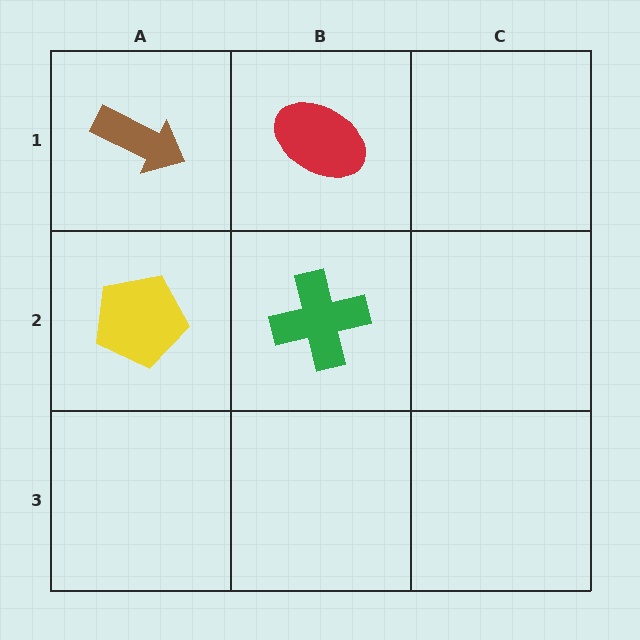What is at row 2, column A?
A yellow pentagon.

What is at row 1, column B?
A red ellipse.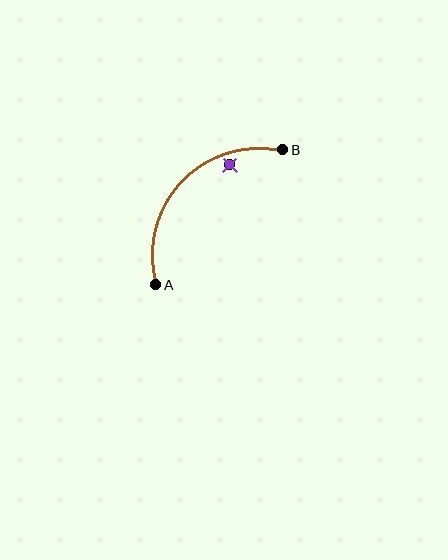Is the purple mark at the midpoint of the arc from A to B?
No — the purple mark does not lie on the arc at all. It sits slightly inside the curve.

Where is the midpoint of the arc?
The arc midpoint is the point on the curve farthest from the straight line joining A and B. It sits above and to the left of that line.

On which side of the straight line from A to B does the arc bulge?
The arc bulges above and to the left of the straight line connecting A and B.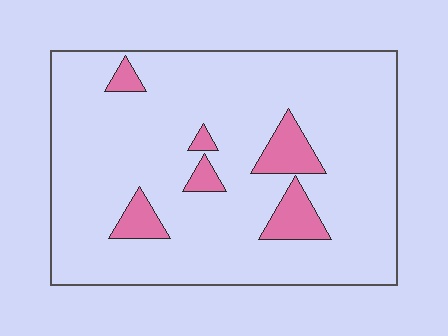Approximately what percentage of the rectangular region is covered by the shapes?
Approximately 10%.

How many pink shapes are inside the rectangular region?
6.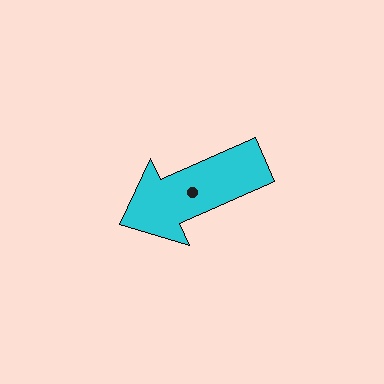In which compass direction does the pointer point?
Southwest.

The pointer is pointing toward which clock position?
Roughly 8 o'clock.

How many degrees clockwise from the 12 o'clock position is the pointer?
Approximately 246 degrees.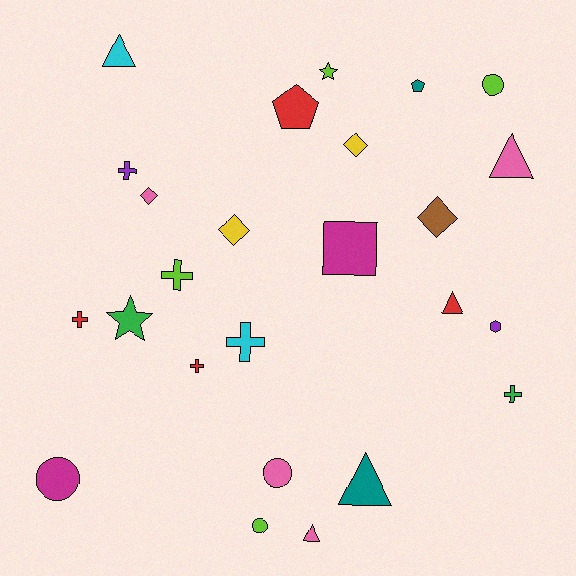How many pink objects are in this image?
There are 4 pink objects.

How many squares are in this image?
There is 1 square.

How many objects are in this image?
There are 25 objects.